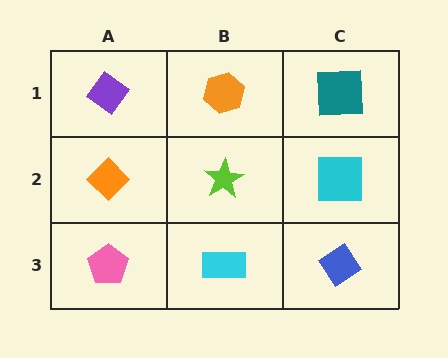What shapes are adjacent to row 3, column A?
An orange diamond (row 2, column A), a cyan rectangle (row 3, column B).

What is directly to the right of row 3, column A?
A cyan rectangle.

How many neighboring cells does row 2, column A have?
3.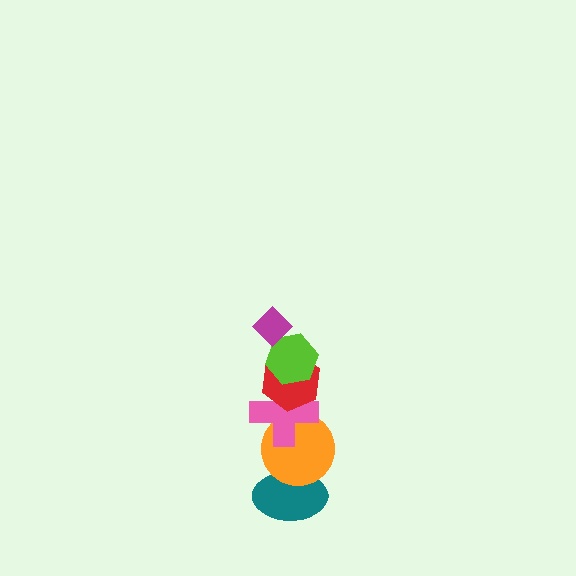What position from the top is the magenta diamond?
The magenta diamond is 1st from the top.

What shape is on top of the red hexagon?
The lime hexagon is on top of the red hexagon.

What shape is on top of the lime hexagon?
The magenta diamond is on top of the lime hexagon.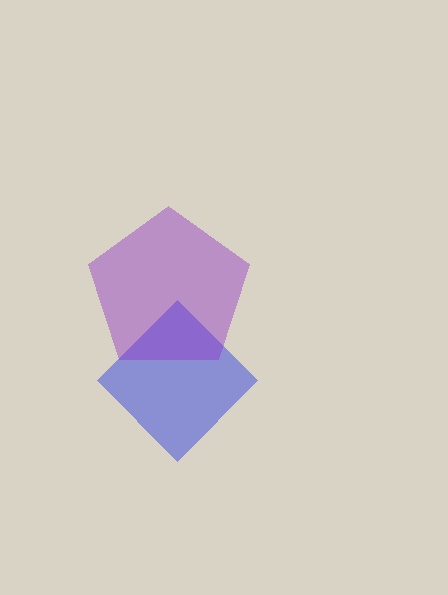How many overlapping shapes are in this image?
There are 2 overlapping shapes in the image.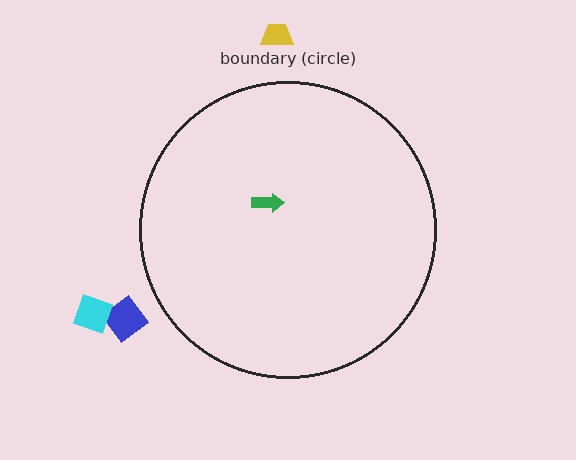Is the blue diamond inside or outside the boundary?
Outside.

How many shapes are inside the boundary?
1 inside, 3 outside.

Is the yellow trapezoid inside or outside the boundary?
Outside.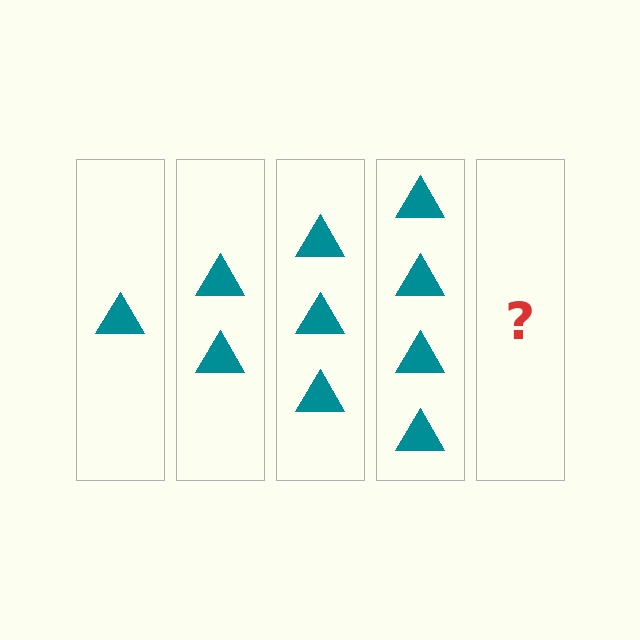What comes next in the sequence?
The next element should be 5 triangles.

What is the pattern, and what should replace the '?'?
The pattern is that each step adds one more triangle. The '?' should be 5 triangles.